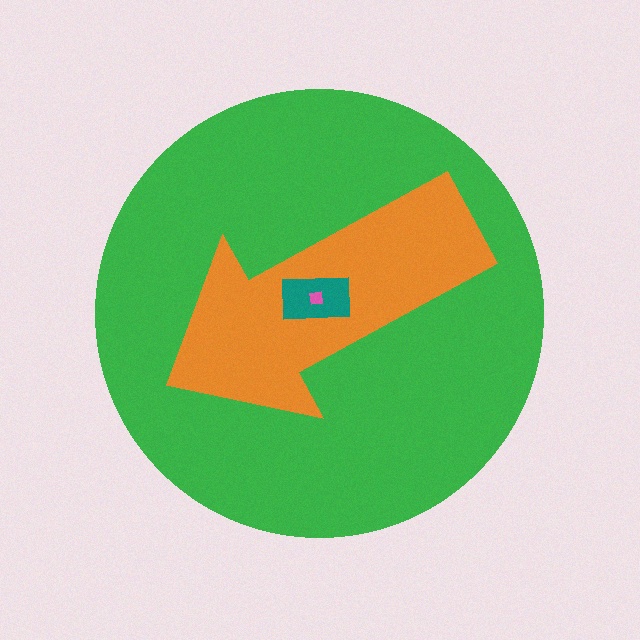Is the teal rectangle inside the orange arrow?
Yes.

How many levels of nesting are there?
4.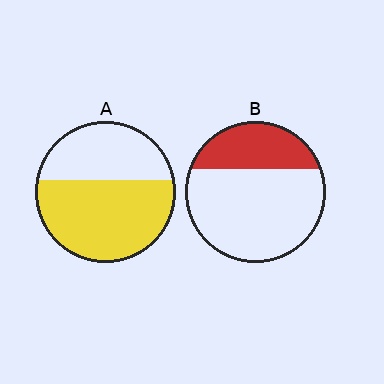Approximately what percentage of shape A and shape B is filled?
A is approximately 60% and B is approximately 30%.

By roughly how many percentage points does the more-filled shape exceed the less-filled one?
By roughly 30 percentage points (A over B).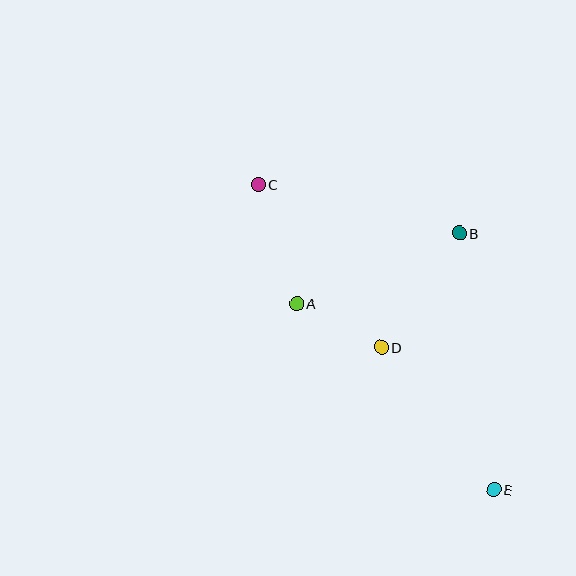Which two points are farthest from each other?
Points C and E are farthest from each other.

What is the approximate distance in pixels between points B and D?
The distance between B and D is approximately 138 pixels.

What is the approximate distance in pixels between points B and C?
The distance between B and C is approximately 207 pixels.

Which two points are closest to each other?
Points A and D are closest to each other.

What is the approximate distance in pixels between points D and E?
The distance between D and E is approximately 181 pixels.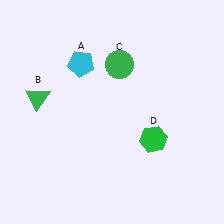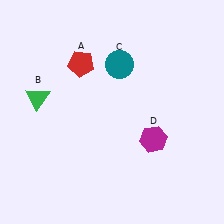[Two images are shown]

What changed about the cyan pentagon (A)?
In Image 1, A is cyan. In Image 2, it changed to red.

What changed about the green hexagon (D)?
In Image 1, D is green. In Image 2, it changed to magenta.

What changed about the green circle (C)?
In Image 1, C is green. In Image 2, it changed to teal.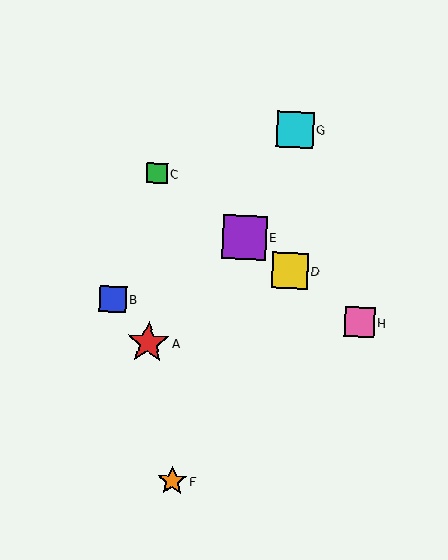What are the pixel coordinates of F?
Object F is at (172, 481).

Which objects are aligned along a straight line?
Objects C, D, E, H are aligned along a straight line.